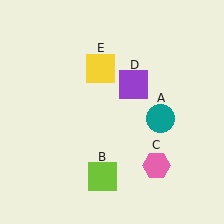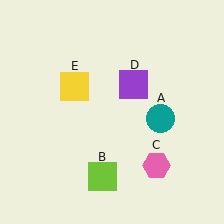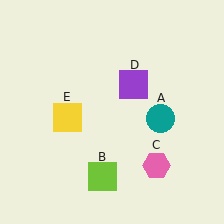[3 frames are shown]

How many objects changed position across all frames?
1 object changed position: yellow square (object E).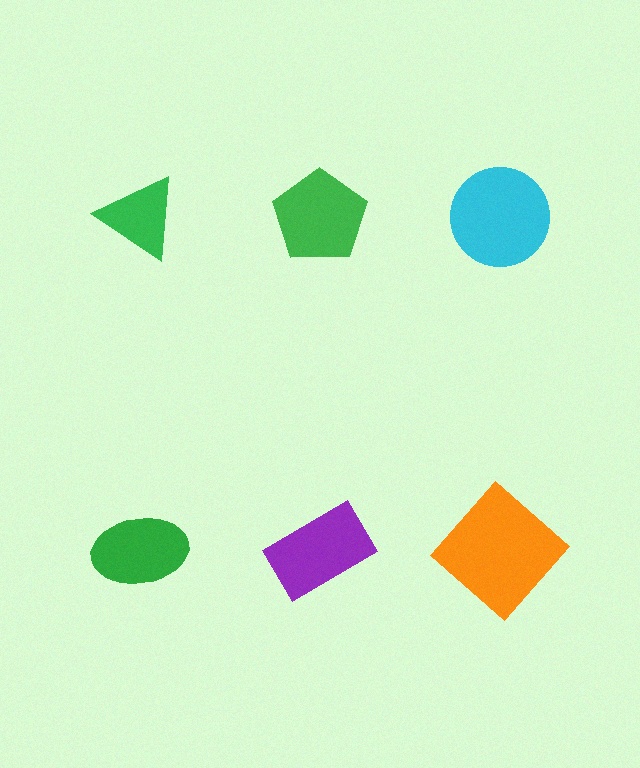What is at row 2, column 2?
A purple rectangle.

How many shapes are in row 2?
3 shapes.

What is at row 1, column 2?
A green pentagon.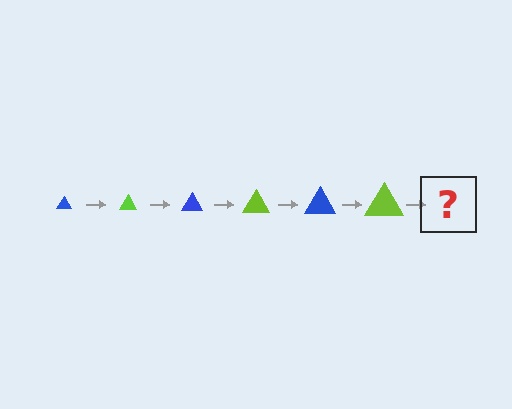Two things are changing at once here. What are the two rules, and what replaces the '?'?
The two rules are that the triangle grows larger each step and the color cycles through blue and lime. The '?' should be a blue triangle, larger than the previous one.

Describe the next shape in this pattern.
It should be a blue triangle, larger than the previous one.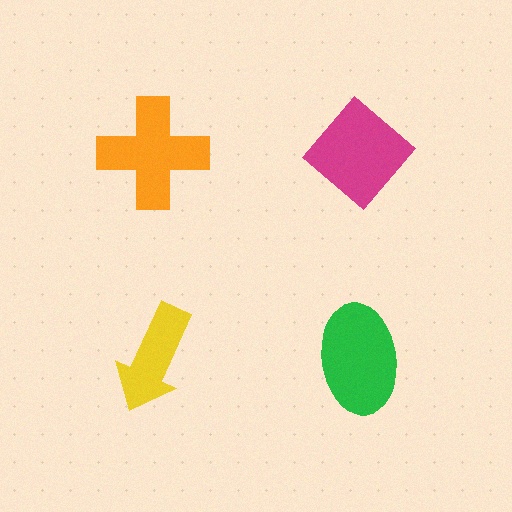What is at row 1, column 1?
An orange cross.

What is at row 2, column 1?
A yellow arrow.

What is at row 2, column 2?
A green ellipse.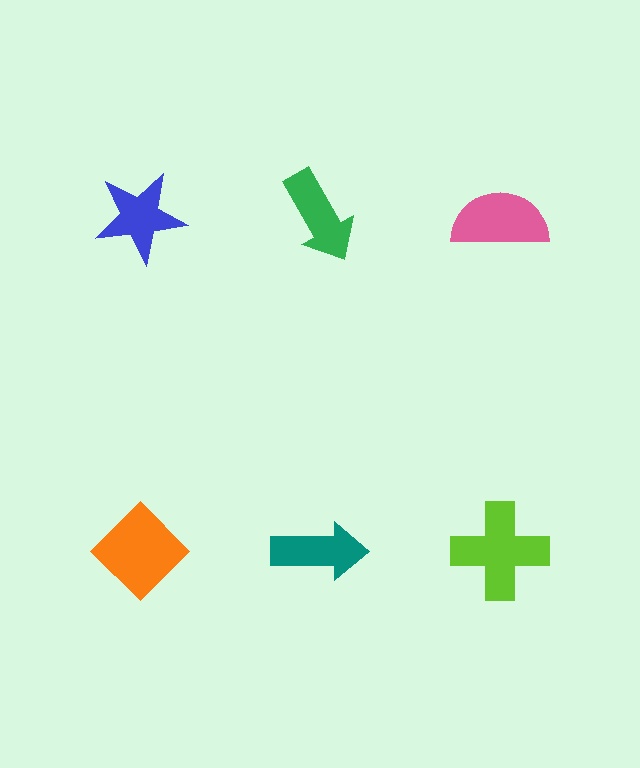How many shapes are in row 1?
3 shapes.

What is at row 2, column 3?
A lime cross.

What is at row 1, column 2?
A green arrow.